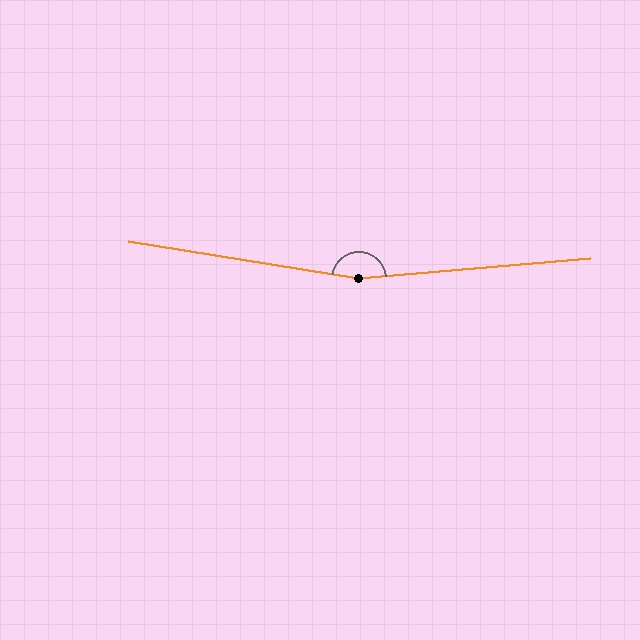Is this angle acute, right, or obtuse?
It is obtuse.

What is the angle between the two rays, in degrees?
Approximately 166 degrees.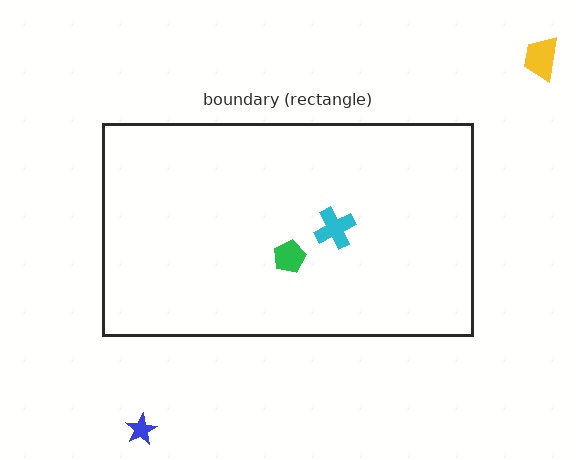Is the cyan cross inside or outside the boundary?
Inside.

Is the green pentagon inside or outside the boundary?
Inside.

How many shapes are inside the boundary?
2 inside, 2 outside.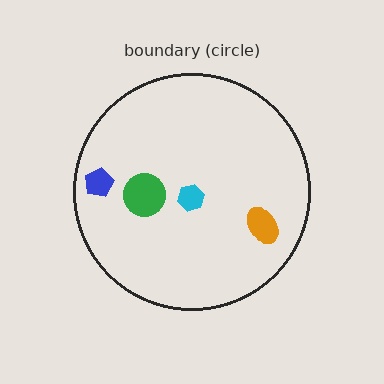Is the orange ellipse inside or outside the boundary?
Inside.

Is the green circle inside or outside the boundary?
Inside.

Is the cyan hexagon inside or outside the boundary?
Inside.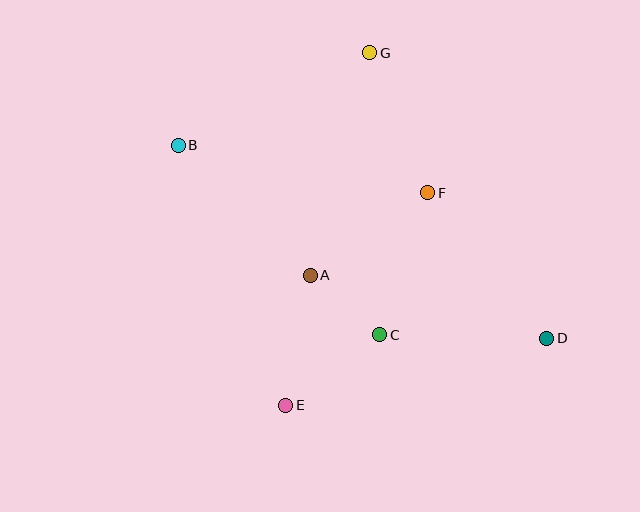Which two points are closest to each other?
Points A and C are closest to each other.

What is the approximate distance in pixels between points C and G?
The distance between C and G is approximately 282 pixels.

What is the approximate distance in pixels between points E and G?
The distance between E and G is approximately 362 pixels.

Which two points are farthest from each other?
Points B and D are farthest from each other.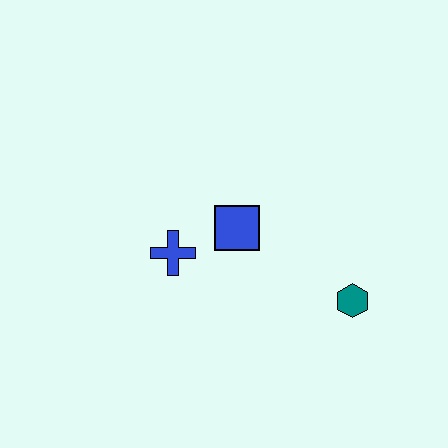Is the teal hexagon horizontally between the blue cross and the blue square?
No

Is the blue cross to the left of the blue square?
Yes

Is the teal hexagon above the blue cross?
No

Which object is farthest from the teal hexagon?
The blue cross is farthest from the teal hexagon.